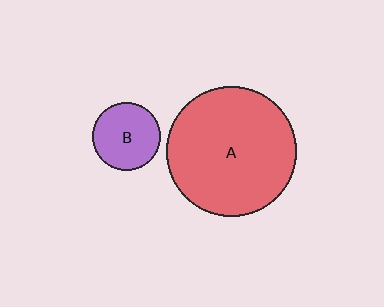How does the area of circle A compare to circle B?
Approximately 3.6 times.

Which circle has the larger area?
Circle A (red).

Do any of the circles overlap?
No, none of the circles overlap.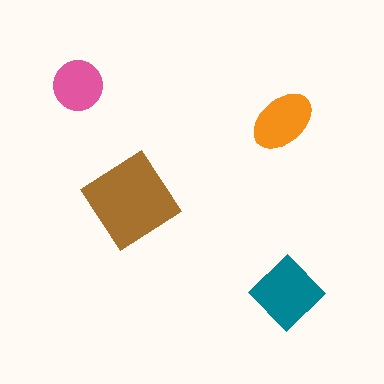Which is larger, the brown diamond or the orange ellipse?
The brown diamond.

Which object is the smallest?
The pink circle.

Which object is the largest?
The brown diamond.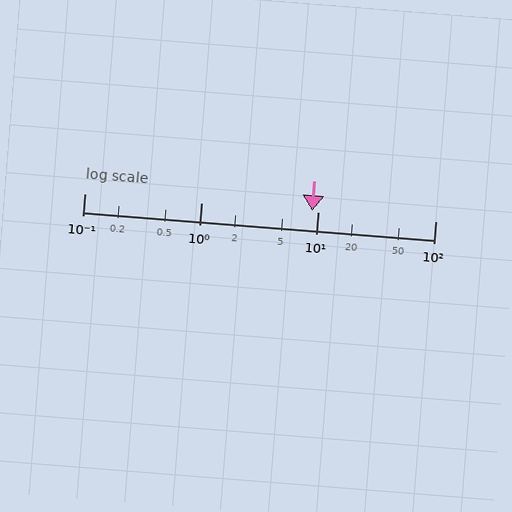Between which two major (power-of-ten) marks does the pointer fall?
The pointer is between 1 and 10.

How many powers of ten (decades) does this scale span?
The scale spans 3 decades, from 0.1 to 100.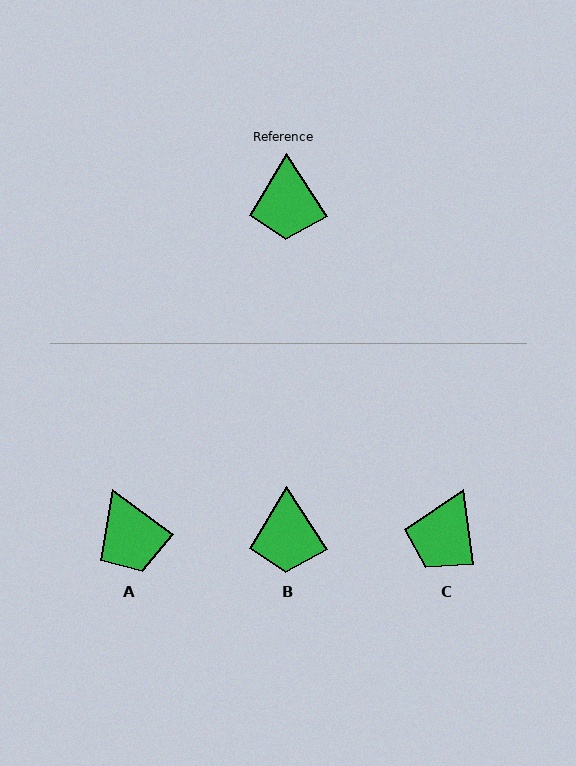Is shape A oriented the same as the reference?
No, it is off by about 20 degrees.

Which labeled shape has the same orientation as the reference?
B.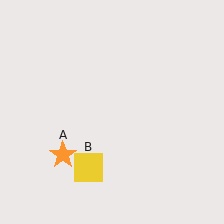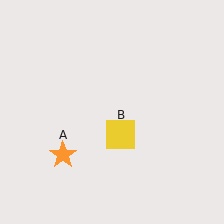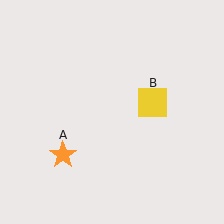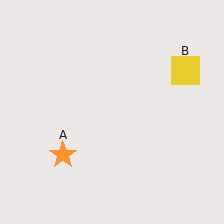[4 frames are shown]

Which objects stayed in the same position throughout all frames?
Orange star (object A) remained stationary.